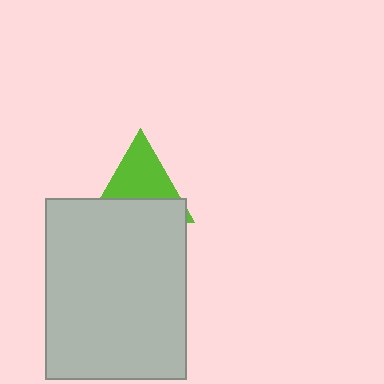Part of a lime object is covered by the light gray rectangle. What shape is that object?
It is a triangle.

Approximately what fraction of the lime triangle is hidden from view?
Roughly 46% of the lime triangle is hidden behind the light gray rectangle.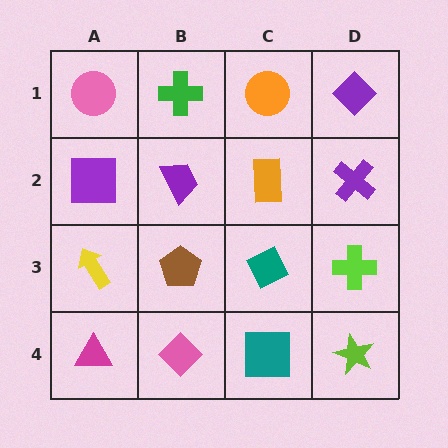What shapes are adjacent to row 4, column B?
A brown pentagon (row 3, column B), a magenta triangle (row 4, column A), a teal square (row 4, column C).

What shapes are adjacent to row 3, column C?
An orange rectangle (row 2, column C), a teal square (row 4, column C), a brown pentagon (row 3, column B), a lime cross (row 3, column D).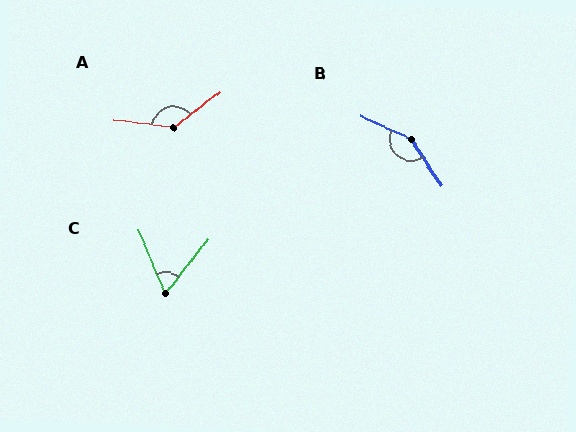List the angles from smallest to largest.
C (61°), A (135°), B (148°).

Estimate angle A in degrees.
Approximately 135 degrees.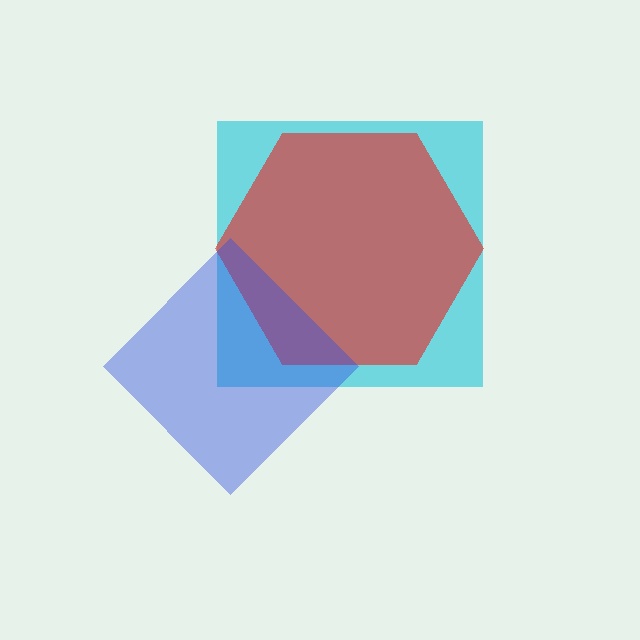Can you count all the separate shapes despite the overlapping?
Yes, there are 3 separate shapes.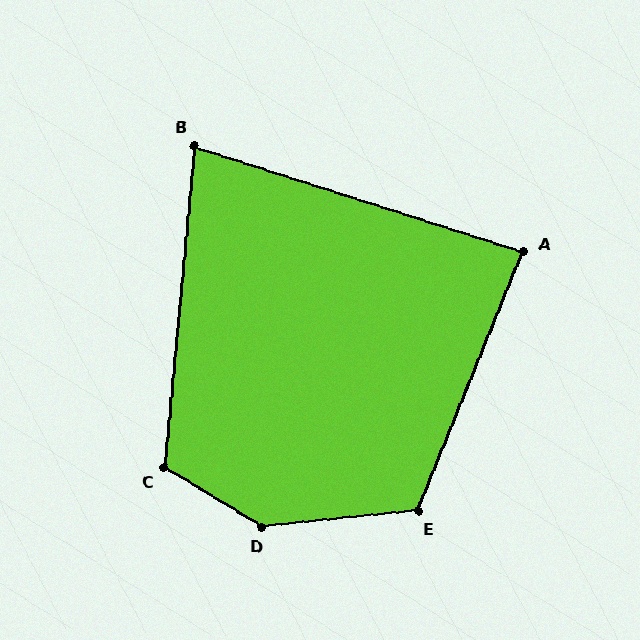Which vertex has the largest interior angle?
D, at approximately 143 degrees.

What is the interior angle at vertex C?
Approximately 116 degrees (obtuse).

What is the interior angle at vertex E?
Approximately 118 degrees (obtuse).